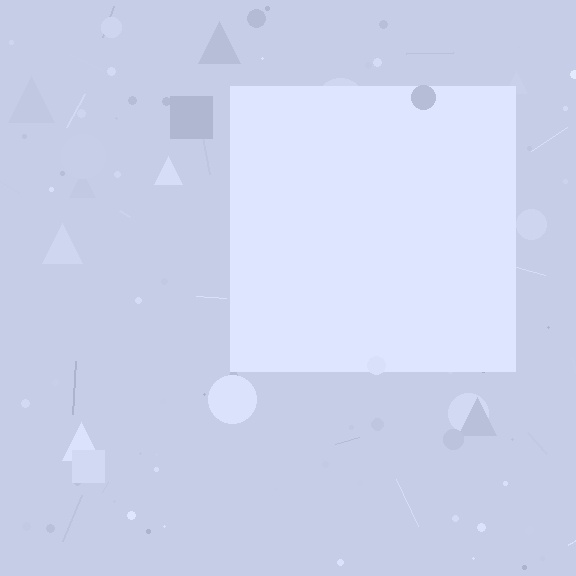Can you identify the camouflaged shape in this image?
The camouflaged shape is a square.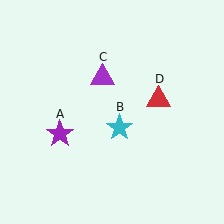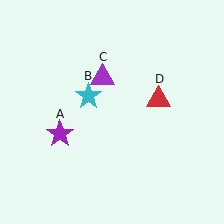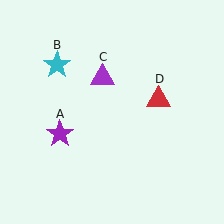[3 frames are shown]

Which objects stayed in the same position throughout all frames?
Purple star (object A) and purple triangle (object C) and red triangle (object D) remained stationary.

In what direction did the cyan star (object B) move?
The cyan star (object B) moved up and to the left.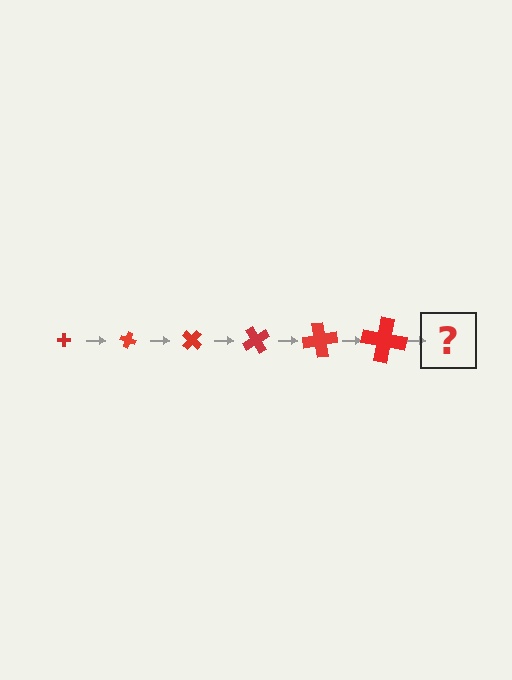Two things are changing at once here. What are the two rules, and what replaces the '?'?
The two rules are that the cross grows larger each step and it rotates 20 degrees each step. The '?' should be a cross, larger than the previous one and rotated 120 degrees from the start.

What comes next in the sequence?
The next element should be a cross, larger than the previous one and rotated 120 degrees from the start.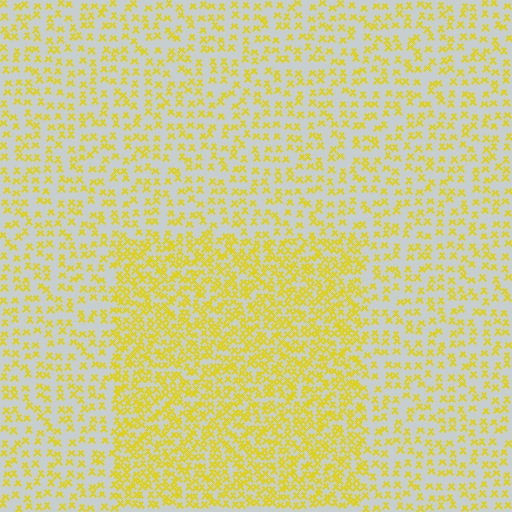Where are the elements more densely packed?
The elements are more densely packed inside the rectangle boundary.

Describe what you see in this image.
The image contains small yellow elements arranged at two different densities. A rectangle-shaped region is visible where the elements are more densely packed than the surrounding area.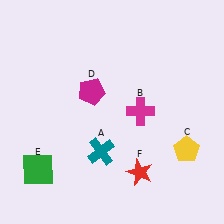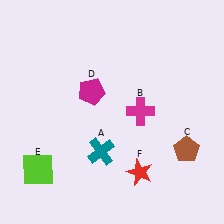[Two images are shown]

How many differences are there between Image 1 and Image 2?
There are 2 differences between the two images.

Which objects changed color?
C changed from yellow to brown. E changed from green to lime.